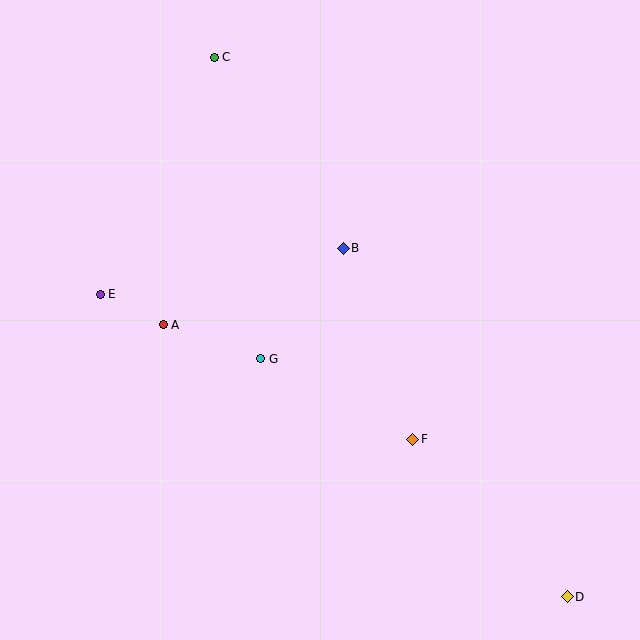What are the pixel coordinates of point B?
Point B is at (343, 248).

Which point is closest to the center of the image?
Point G at (261, 359) is closest to the center.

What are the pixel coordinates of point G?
Point G is at (261, 359).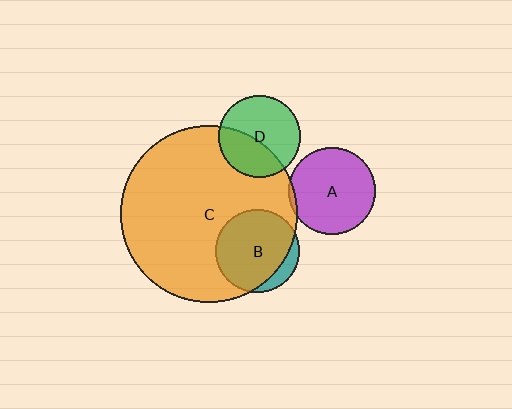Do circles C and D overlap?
Yes.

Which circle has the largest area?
Circle C (orange).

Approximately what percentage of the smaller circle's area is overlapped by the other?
Approximately 40%.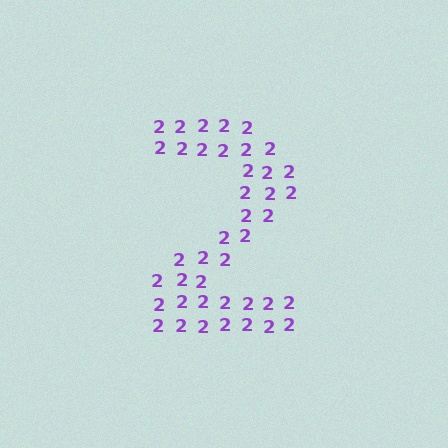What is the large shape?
The large shape is the digit 2.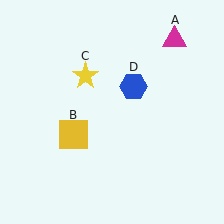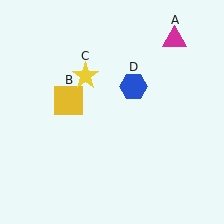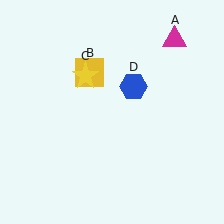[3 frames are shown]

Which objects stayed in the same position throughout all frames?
Magenta triangle (object A) and yellow star (object C) and blue hexagon (object D) remained stationary.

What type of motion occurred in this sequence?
The yellow square (object B) rotated clockwise around the center of the scene.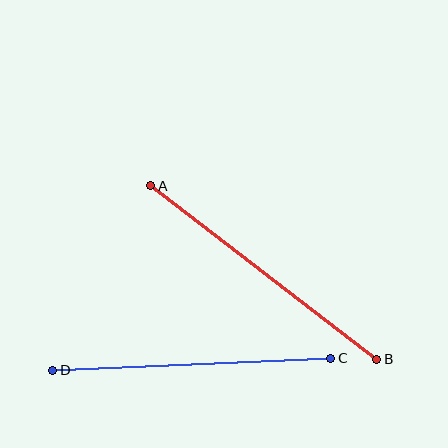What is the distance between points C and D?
The distance is approximately 278 pixels.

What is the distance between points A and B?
The distance is approximately 285 pixels.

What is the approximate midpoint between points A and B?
The midpoint is at approximately (264, 272) pixels.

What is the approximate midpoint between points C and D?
The midpoint is at approximately (192, 364) pixels.